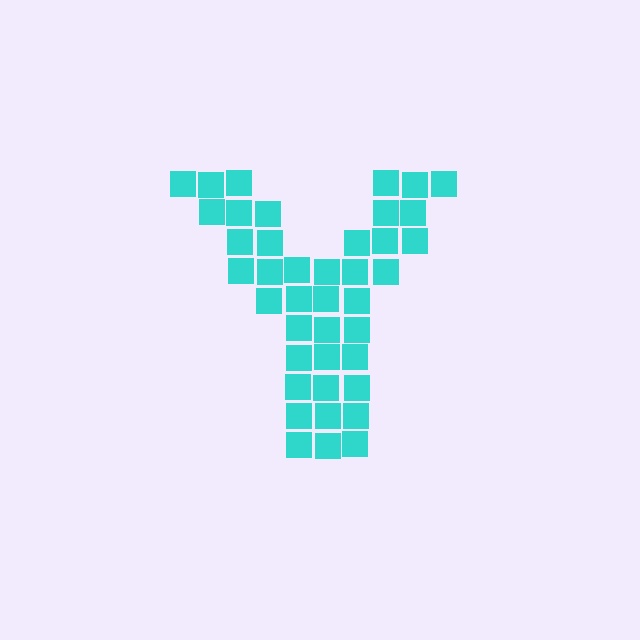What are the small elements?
The small elements are squares.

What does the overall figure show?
The overall figure shows the letter Y.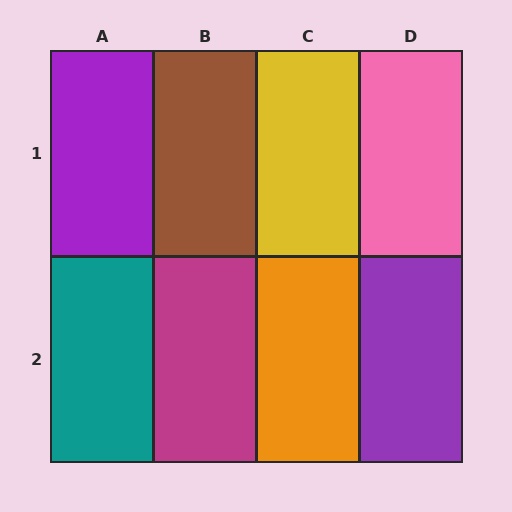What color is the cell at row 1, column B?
Brown.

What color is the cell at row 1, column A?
Purple.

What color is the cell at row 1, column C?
Yellow.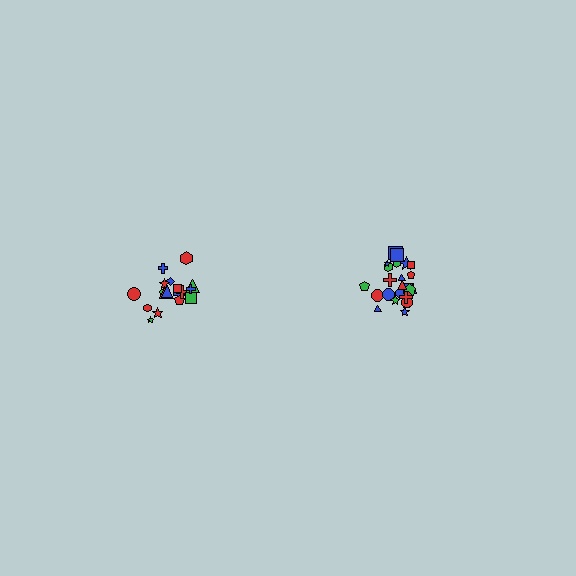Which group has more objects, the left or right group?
The right group.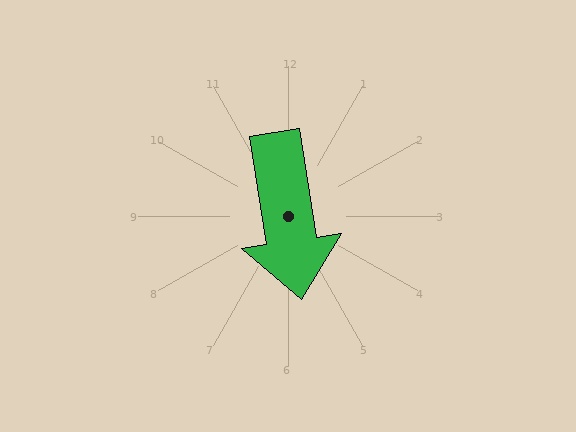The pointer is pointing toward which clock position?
Roughly 6 o'clock.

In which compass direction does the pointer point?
South.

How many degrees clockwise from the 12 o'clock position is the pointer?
Approximately 171 degrees.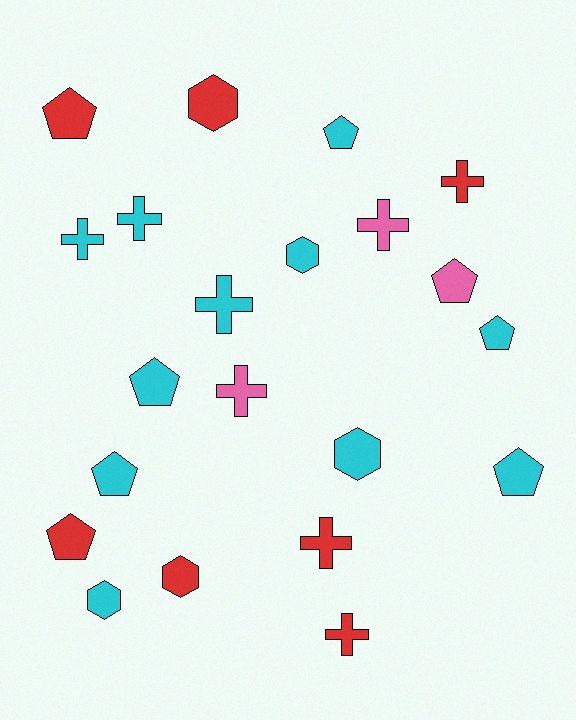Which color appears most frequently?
Cyan, with 11 objects.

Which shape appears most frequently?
Pentagon, with 8 objects.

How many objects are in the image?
There are 21 objects.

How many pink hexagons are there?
There are no pink hexagons.